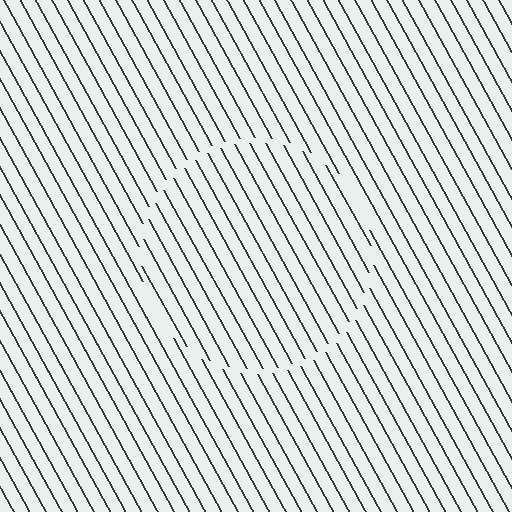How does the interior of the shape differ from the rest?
The interior of the shape contains the same grating, shifted by half a period — the contour is defined by the phase discontinuity where line-ends from the inner and outer gratings abut.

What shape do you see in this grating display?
An illusory circle. The interior of the shape contains the same grating, shifted by half a period — the contour is defined by the phase discontinuity where line-ends from the inner and outer gratings abut.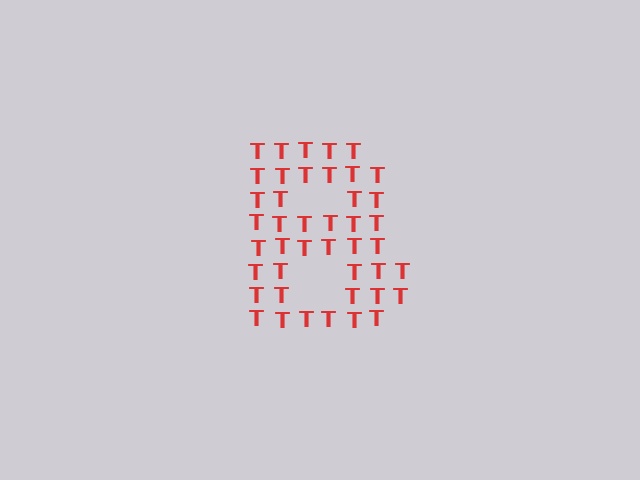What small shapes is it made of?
It is made of small letter T's.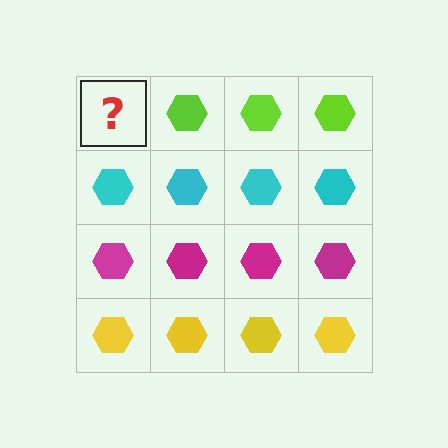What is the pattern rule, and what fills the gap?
The rule is that each row has a consistent color. The gap should be filled with a lime hexagon.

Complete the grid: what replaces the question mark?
The question mark should be replaced with a lime hexagon.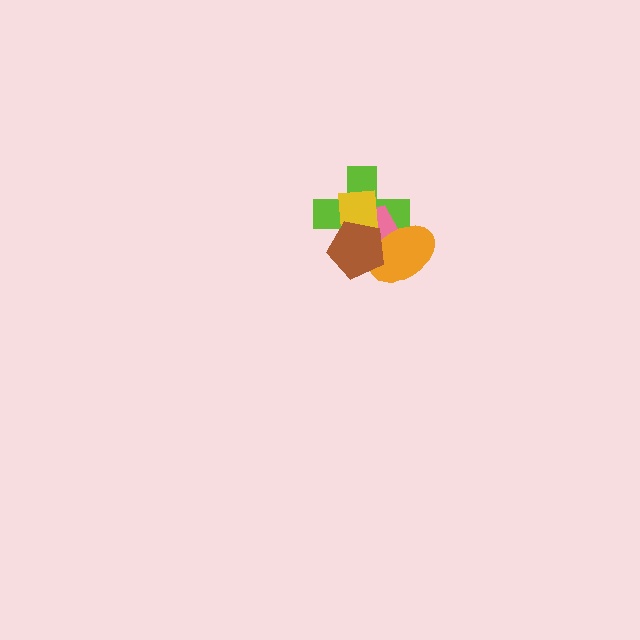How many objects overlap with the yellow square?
3 objects overlap with the yellow square.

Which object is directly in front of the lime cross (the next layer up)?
The pink pentagon is directly in front of the lime cross.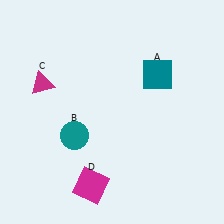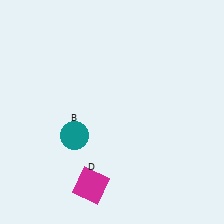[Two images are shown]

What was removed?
The teal square (A), the magenta triangle (C) were removed in Image 2.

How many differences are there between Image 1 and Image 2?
There are 2 differences between the two images.